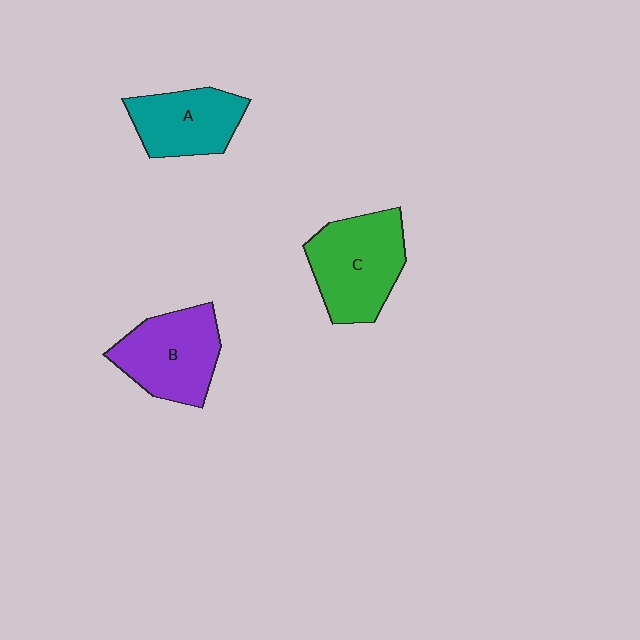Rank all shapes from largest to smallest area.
From largest to smallest: C (green), B (purple), A (teal).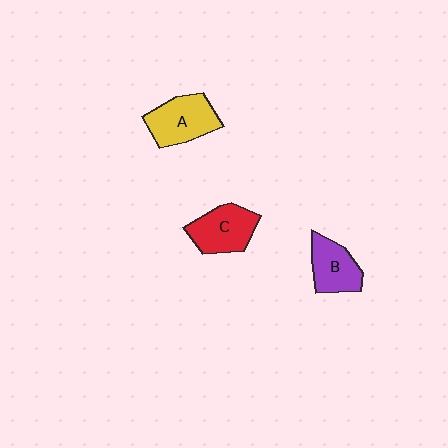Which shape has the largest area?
Shape A (yellow).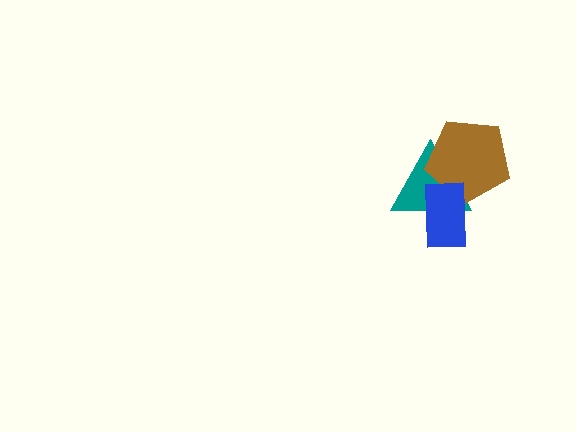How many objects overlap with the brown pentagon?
2 objects overlap with the brown pentagon.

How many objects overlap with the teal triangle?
2 objects overlap with the teal triangle.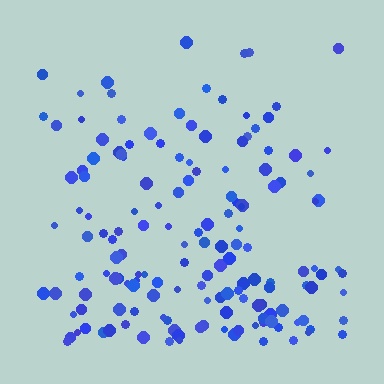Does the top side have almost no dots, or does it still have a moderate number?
Still a moderate number, just noticeably fewer than the bottom.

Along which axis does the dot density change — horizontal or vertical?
Vertical.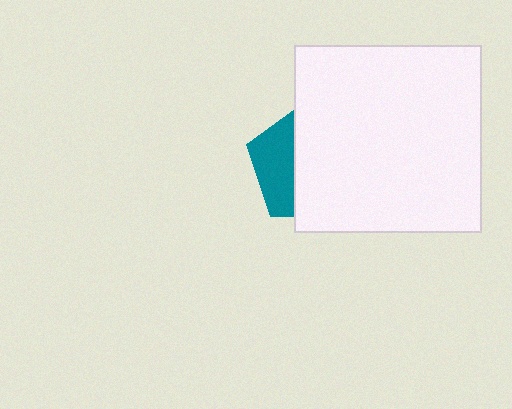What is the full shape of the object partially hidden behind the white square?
The partially hidden object is a teal pentagon.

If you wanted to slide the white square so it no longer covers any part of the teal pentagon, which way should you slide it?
Slide it right — that is the most direct way to separate the two shapes.